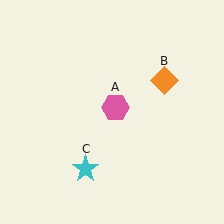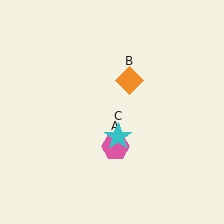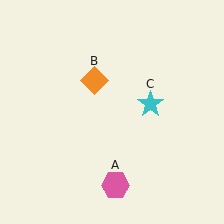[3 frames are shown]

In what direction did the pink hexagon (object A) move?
The pink hexagon (object A) moved down.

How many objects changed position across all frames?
3 objects changed position: pink hexagon (object A), orange diamond (object B), cyan star (object C).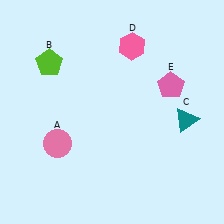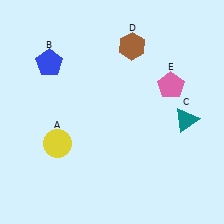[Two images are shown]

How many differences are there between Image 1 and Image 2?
There are 3 differences between the two images.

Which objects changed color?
A changed from pink to yellow. B changed from lime to blue. D changed from pink to brown.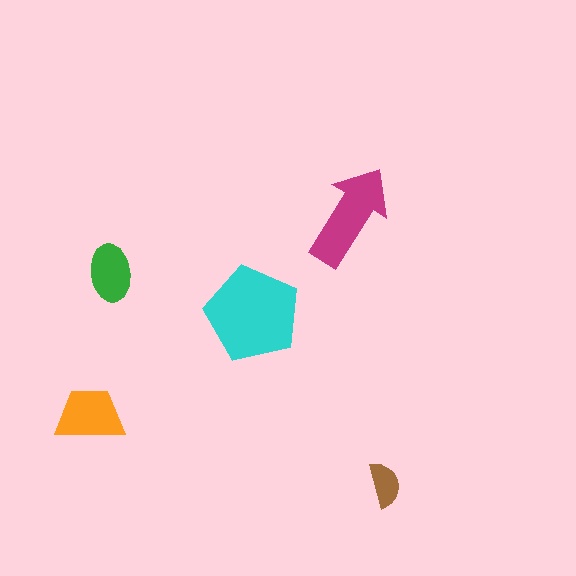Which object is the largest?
The cyan pentagon.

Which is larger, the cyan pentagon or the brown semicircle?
The cyan pentagon.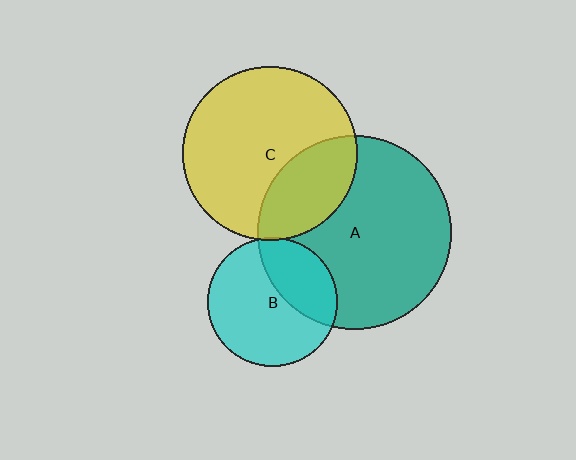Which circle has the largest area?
Circle A (teal).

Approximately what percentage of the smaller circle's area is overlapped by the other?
Approximately 35%.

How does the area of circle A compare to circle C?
Approximately 1.2 times.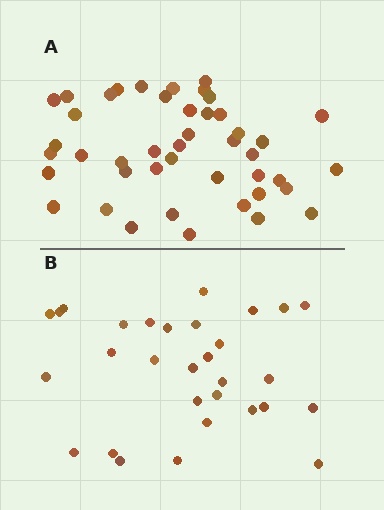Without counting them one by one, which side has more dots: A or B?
Region A (the top region) has more dots.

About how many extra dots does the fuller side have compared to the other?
Region A has approximately 15 more dots than region B.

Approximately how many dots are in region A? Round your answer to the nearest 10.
About 40 dots. (The exact count is 44, which rounds to 40.)